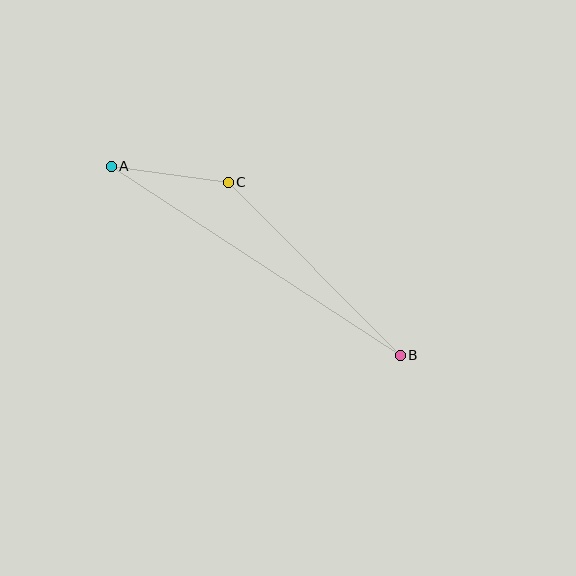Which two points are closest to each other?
Points A and C are closest to each other.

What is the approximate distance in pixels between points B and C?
The distance between B and C is approximately 244 pixels.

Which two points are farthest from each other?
Points A and B are farthest from each other.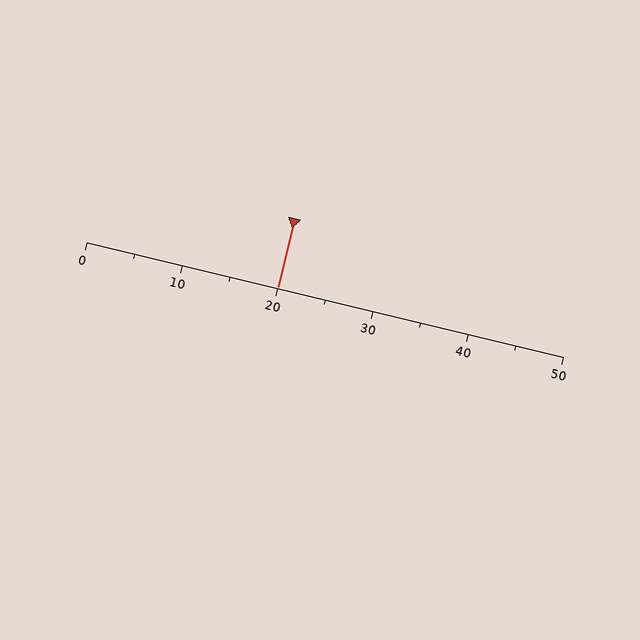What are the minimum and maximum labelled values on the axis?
The axis runs from 0 to 50.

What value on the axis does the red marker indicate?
The marker indicates approximately 20.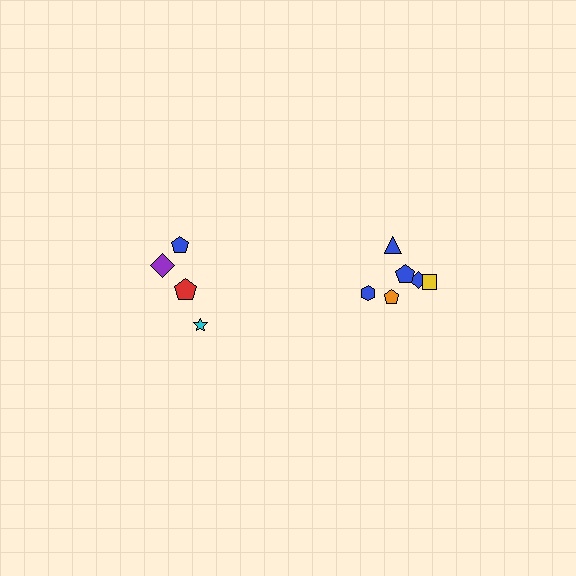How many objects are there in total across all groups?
There are 10 objects.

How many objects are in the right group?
There are 6 objects.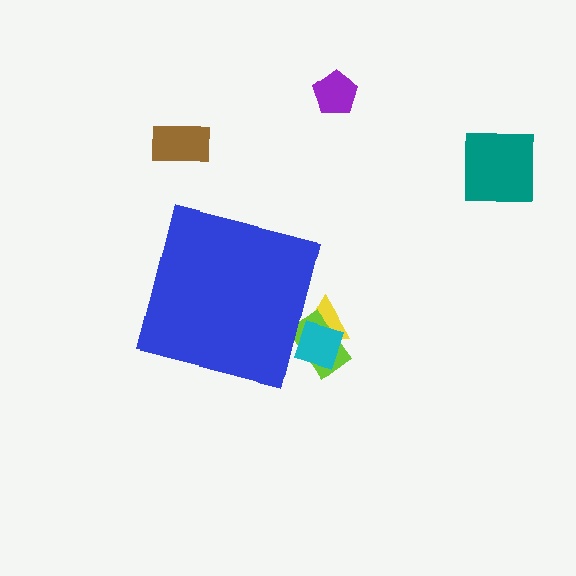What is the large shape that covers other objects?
A blue square.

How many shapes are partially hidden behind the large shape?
3 shapes are partially hidden.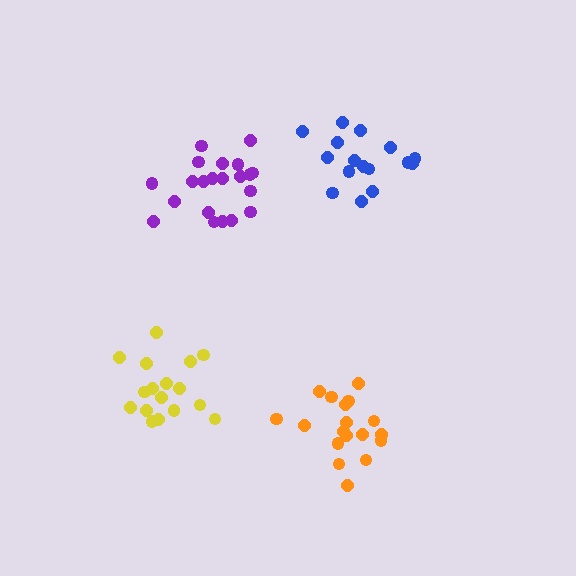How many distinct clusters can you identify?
There are 4 distinct clusters.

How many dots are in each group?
Group 1: 18 dots, Group 2: 16 dots, Group 3: 17 dots, Group 4: 21 dots (72 total).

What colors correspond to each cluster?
The clusters are colored: orange, blue, yellow, purple.